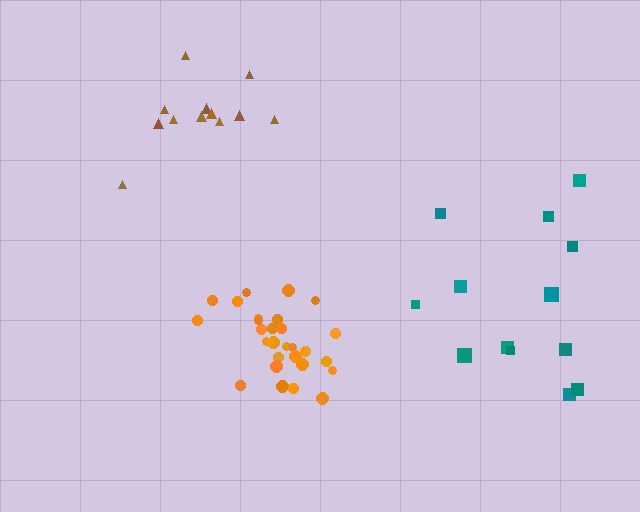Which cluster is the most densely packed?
Orange.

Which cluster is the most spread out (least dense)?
Teal.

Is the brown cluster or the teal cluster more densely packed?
Brown.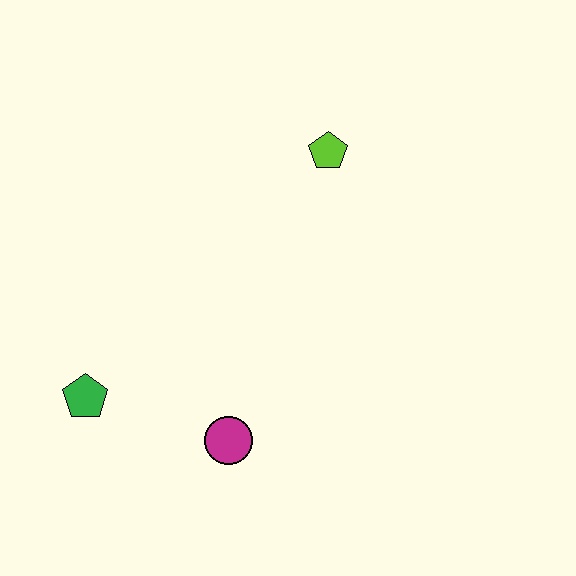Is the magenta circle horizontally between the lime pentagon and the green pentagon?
Yes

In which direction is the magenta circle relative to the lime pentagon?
The magenta circle is below the lime pentagon.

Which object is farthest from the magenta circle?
The lime pentagon is farthest from the magenta circle.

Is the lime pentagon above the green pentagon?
Yes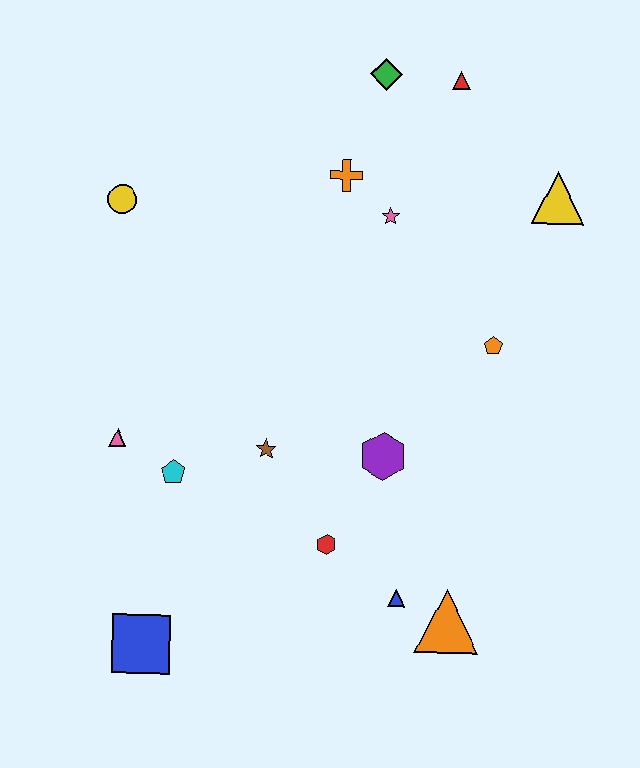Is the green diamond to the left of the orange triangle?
Yes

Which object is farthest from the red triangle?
The blue square is farthest from the red triangle.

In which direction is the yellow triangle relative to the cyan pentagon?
The yellow triangle is to the right of the cyan pentagon.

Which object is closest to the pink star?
The orange cross is closest to the pink star.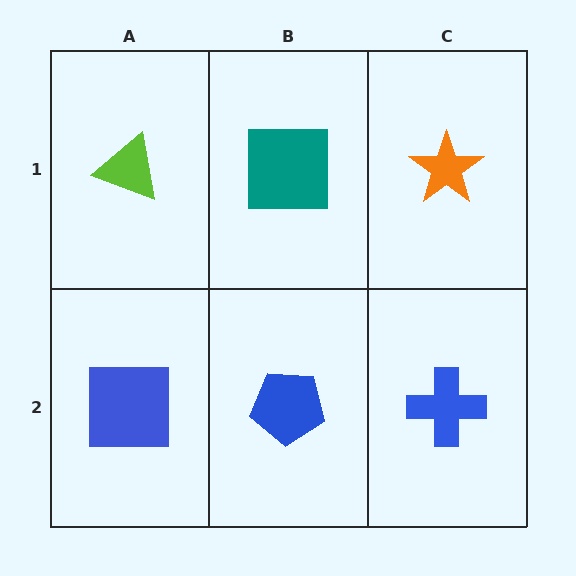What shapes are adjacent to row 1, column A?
A blue square (row 2, column A), a teal square (row 1, column B).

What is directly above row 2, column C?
An orange star.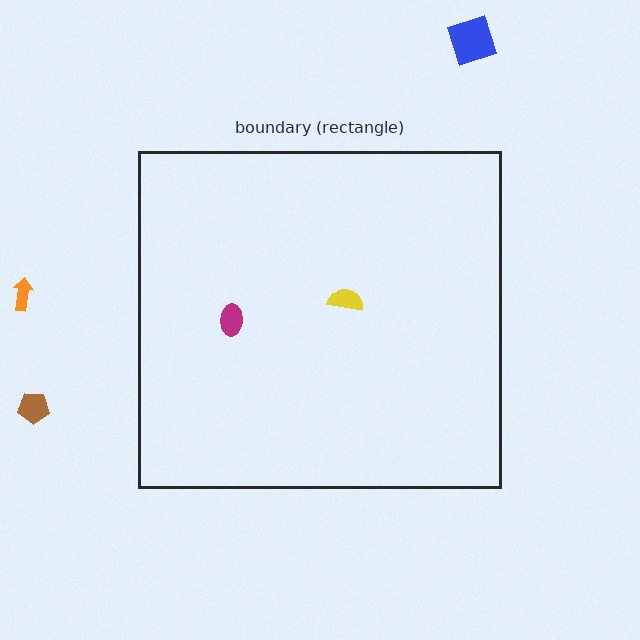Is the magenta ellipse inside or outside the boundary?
Inside.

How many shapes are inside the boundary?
2 inside, 3 outside.